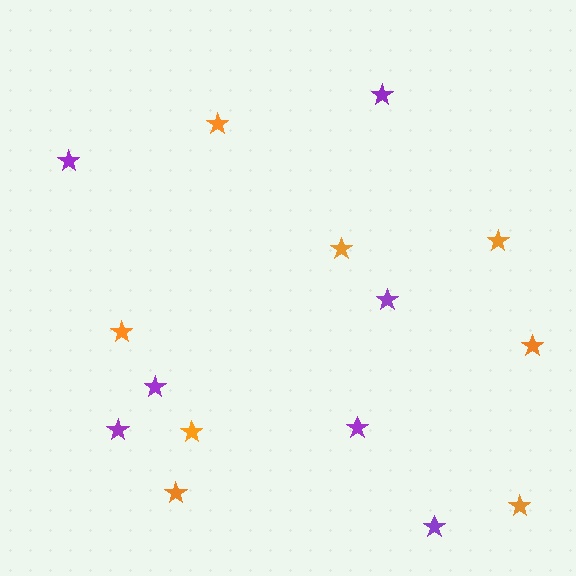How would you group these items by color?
There are 2 groups: one group of purple stars (7) and one group of orange stars (8).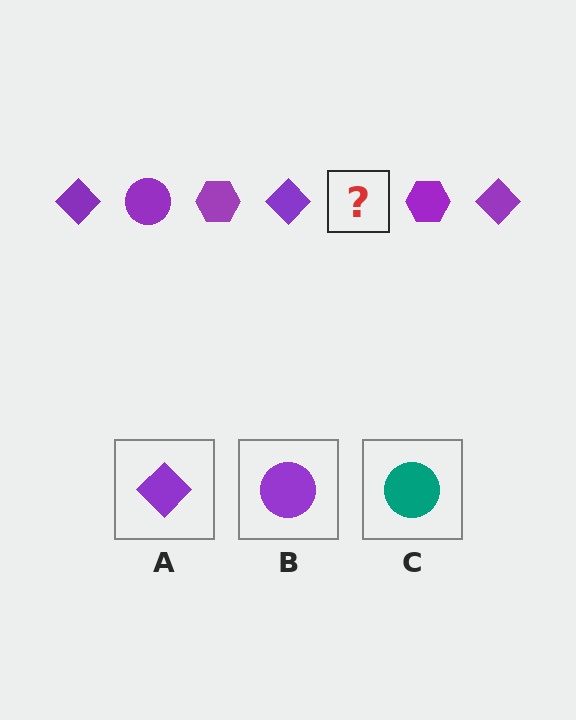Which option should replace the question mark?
Option B.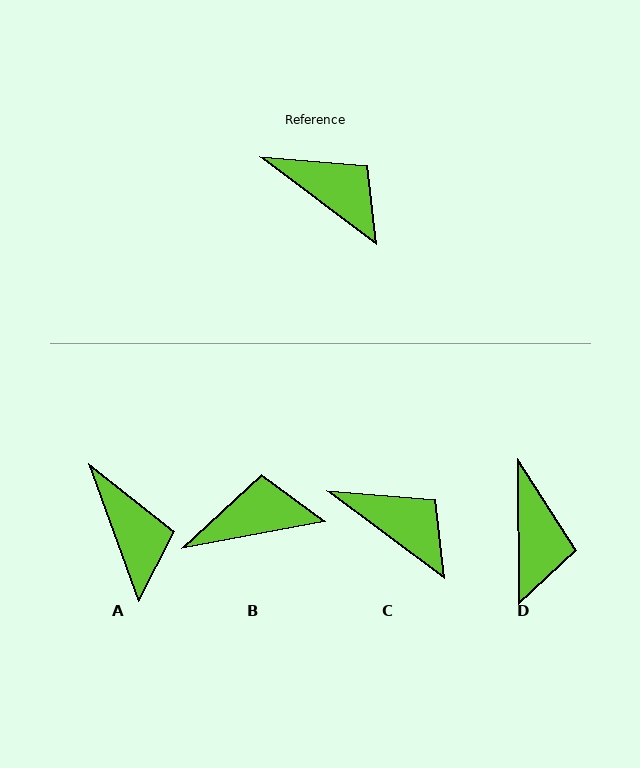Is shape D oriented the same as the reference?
No, it is off by about 53 degrees.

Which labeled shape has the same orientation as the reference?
C.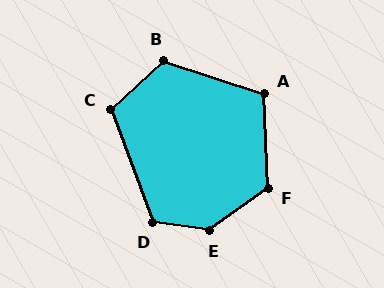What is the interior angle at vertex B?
Approximately 119 degrees (obtuse).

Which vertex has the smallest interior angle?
A, at approximately 110 degrees.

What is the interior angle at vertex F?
Approximately 124 degrees (obtuse).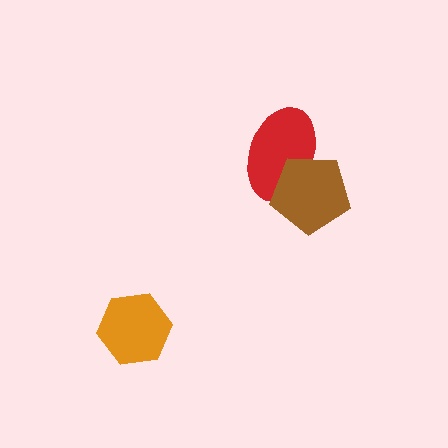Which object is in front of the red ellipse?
The brown pentagon is in front of the red ellipse.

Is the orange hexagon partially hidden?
No, no other shape covers it.